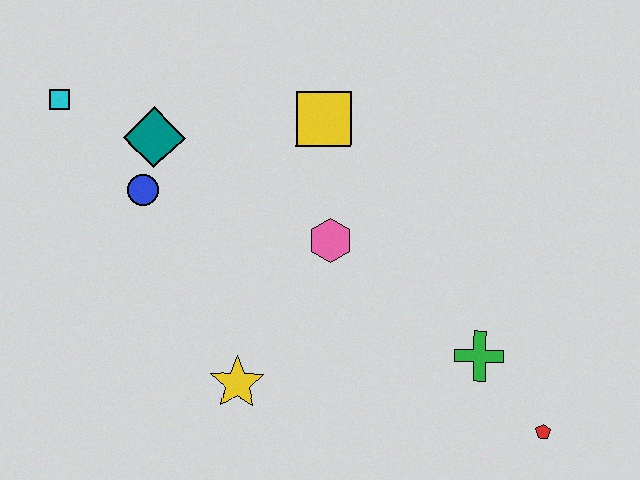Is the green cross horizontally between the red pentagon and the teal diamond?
Yes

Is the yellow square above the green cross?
Yes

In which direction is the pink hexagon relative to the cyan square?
The pink hexagon is to the right of the cyan square.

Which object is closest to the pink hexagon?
The yellow square is closest to the pink hexagon.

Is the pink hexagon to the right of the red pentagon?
No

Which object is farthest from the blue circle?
The red pentagon is farthest from the blue circle.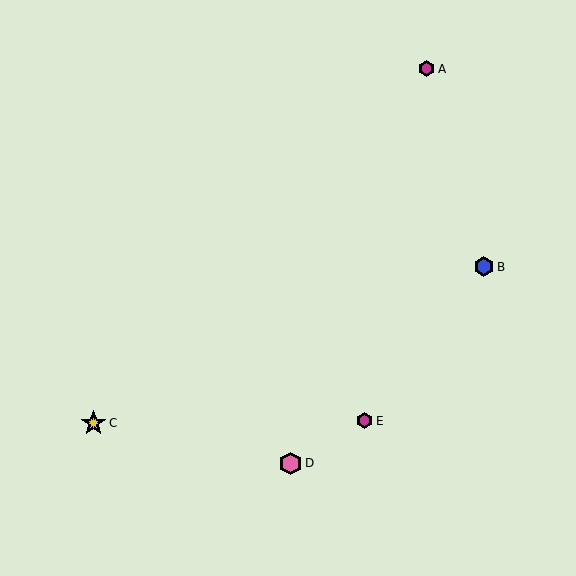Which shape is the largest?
The yellow star (labeled C) is the largest.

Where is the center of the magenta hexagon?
The center of the magenta hexagon is at (365, 421).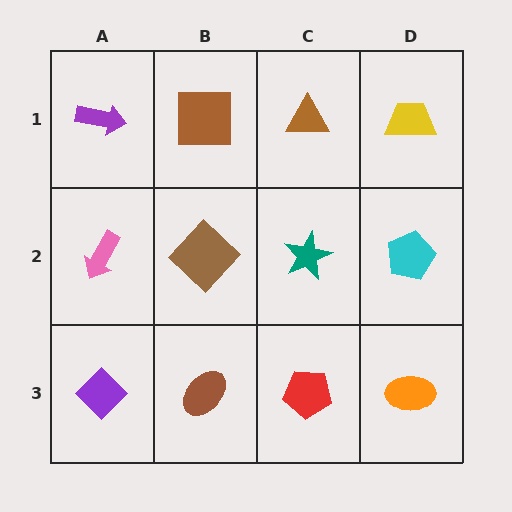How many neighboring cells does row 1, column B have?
3.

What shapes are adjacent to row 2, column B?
A brown square (row 1, column B), a brown ellipse (row 3, column B), a pink arrow (row 2, column A), a teal star (row 2, column C).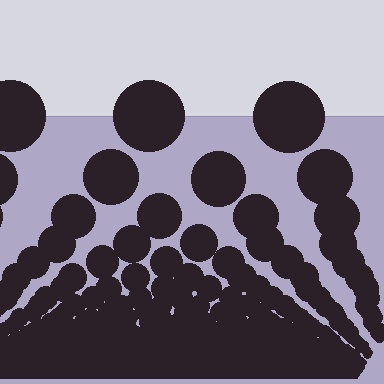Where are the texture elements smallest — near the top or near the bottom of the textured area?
Near the bottom.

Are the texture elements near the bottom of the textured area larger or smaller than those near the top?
Smaller. The gradient is inverted — elements near the bottom are smaller and denser.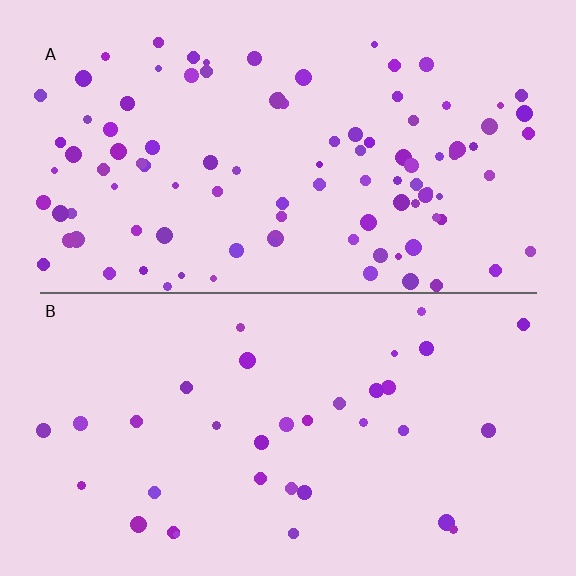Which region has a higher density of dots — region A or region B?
A (the top).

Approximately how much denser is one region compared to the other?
Approximately 2.9× — region A over region B.